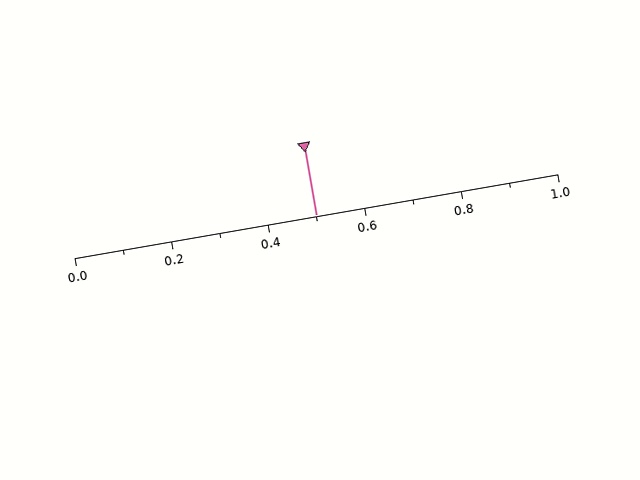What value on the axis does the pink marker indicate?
The marker indicates approximately 0.5.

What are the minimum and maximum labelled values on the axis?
The axis runs from 0.0 to 1.0.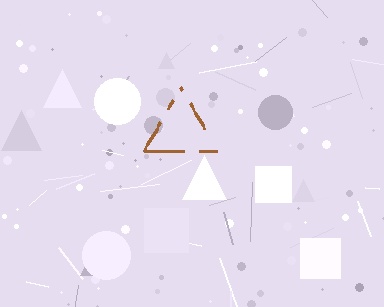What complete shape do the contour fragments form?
The contour fragments form a triangle.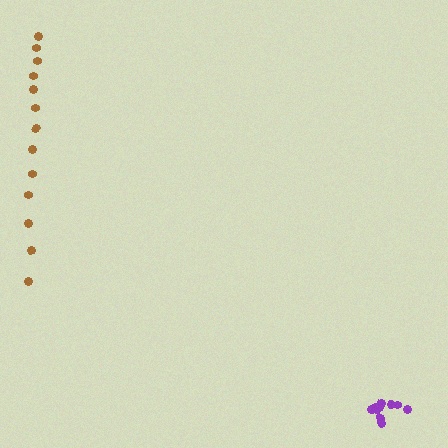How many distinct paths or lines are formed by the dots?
There are 2 distinct paths.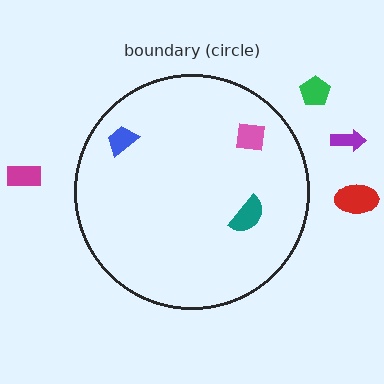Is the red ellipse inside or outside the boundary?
Outside.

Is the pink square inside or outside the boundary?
Inside.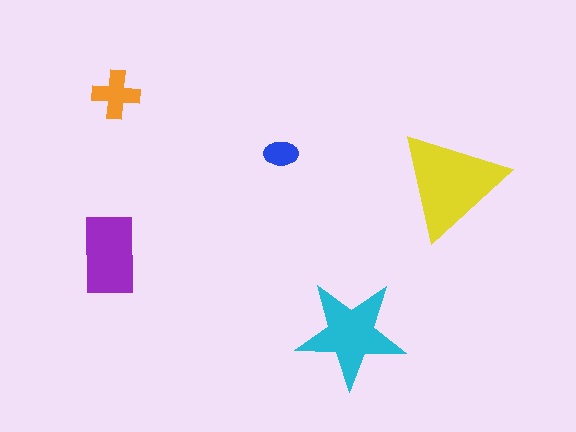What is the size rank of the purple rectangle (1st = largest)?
3rd.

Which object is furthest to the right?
The yellow triangle is rightmost.